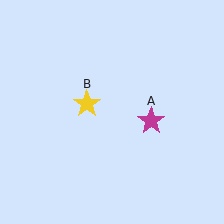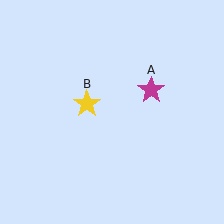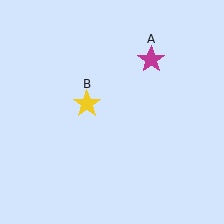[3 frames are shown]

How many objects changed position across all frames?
1 object changed position: magenta star (object A).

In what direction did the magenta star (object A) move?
The magenta star (object A) moved up.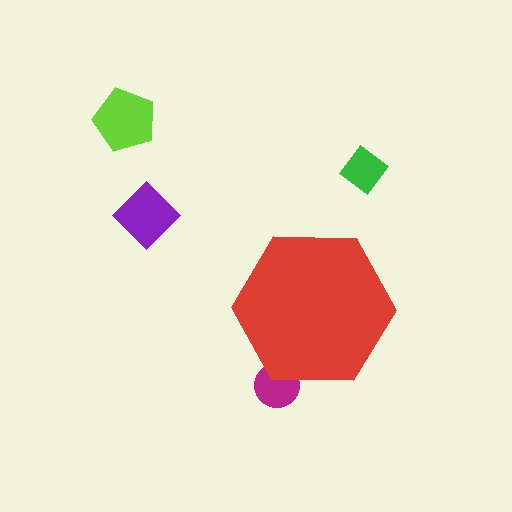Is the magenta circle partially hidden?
Yes, the magenta circle is partially hidden behind the red hexagon.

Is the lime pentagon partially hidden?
No, the lime pentagon is fully visible.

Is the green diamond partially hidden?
No, the green diamond is fully visible.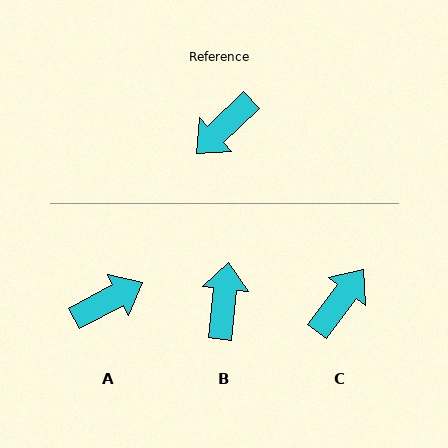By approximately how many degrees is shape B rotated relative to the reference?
Approximately 140 degrees clockwise.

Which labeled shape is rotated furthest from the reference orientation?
C, about 171 degrees away.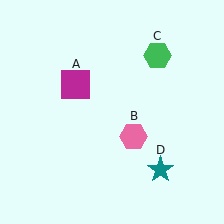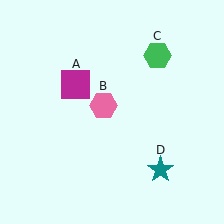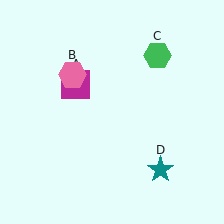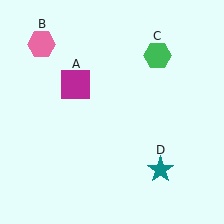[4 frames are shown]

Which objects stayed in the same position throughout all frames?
Magenta square (object A) and green hexagon (object C) and teal star (object D) remained stationary.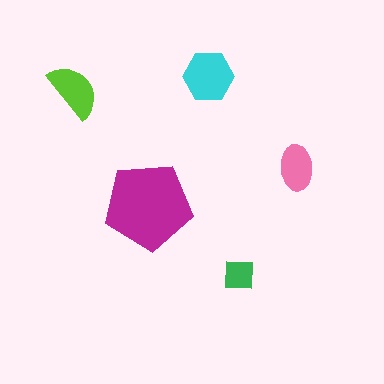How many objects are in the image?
There are 5 objects in the image.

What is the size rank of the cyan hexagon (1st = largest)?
2nd.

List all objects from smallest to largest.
The green square, the pink ellipse, the lime semicircle, the cyan hexagon, the magenta pentagon.